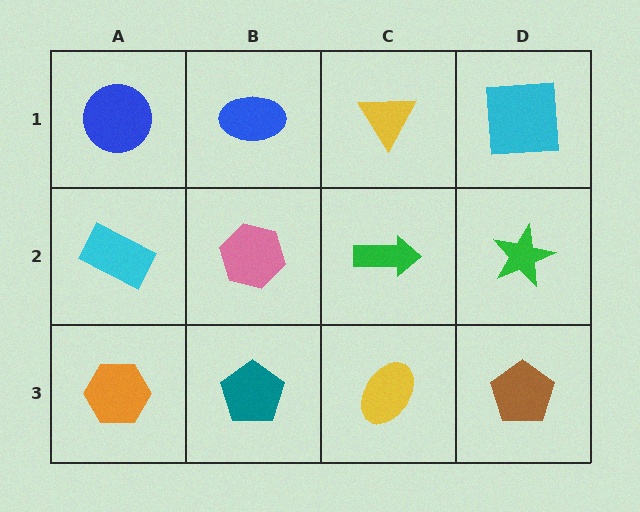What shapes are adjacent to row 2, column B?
A blue ellipse (row 1, column B), a teal pentagon (row 3, column B), a cyan rectangle (row 2, column A), a green arrow (row 2, column C).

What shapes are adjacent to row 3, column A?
A cyan rectangle (row 2, column A), a teal pentagon (row 3, column B).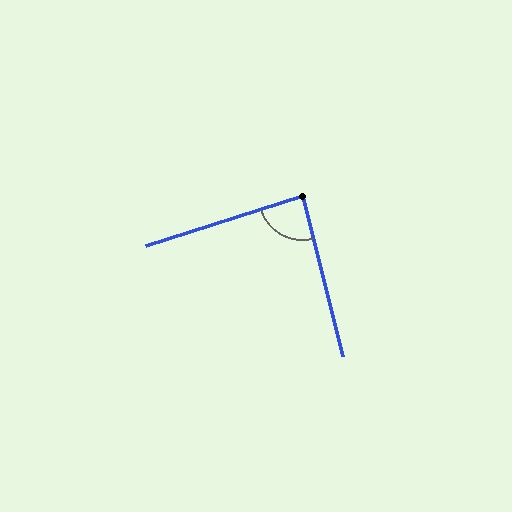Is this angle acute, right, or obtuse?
It is approximately a right angle.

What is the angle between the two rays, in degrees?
Approximately 86 degrees.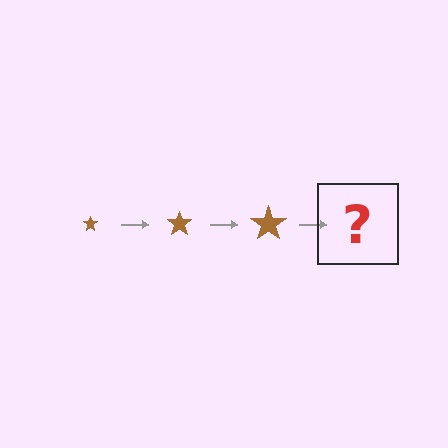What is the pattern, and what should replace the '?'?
The pattern is that the star gets progressively larger each step. The '?' should be a brown star, larger than the previous one.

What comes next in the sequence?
The next element should be a brown star, larger than the previous one.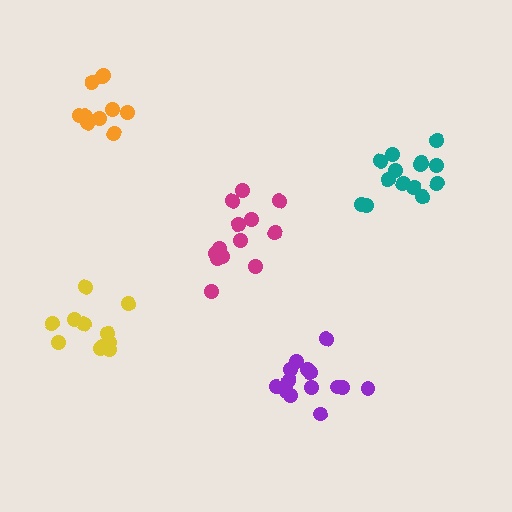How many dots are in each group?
Group 1: 11 dots, Group 2: 11 dots, Group 3: 13 dots, Group 4: 14 dots, Group 5: 14 dots (63 total).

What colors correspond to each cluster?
The clusters are colored: orange, yellow, magenta, purple, teal.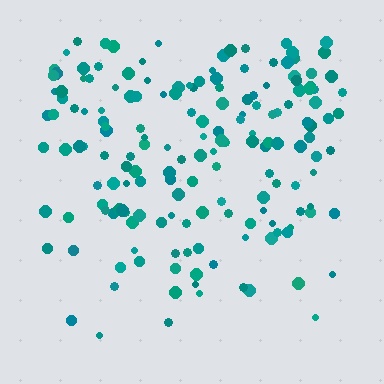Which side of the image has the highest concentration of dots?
The top.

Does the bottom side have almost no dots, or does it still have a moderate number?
Still a moderate number, just noticeably fewer than the top.